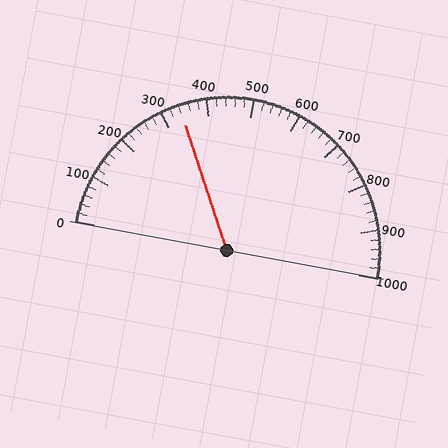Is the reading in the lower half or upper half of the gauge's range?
The reading is in the lower half of the range (0 to 1000).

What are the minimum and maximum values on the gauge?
The gauge ranges from 0 to 1000.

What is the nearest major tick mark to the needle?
The nearest major tick mark is 300.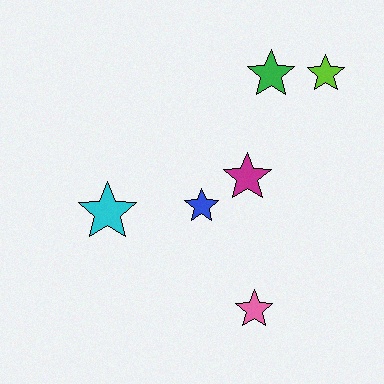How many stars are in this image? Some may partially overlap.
There are 6 stars.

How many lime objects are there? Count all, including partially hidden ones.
There is 1 lime object.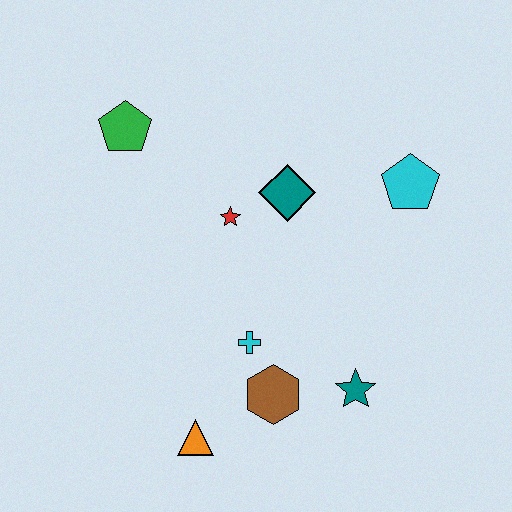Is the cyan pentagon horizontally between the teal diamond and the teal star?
No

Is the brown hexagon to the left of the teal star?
Yes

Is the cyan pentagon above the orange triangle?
Yes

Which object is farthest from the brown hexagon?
The green pentagon is farthest from the brown hexagon.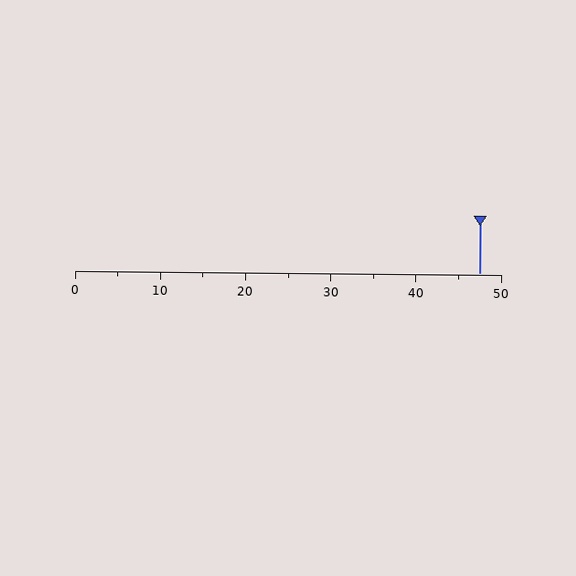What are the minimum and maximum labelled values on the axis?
The axis runs from 0 to 50.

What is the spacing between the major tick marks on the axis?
The major ticks are spaced 10 apart.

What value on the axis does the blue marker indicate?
The marker indicates approximately 47.5.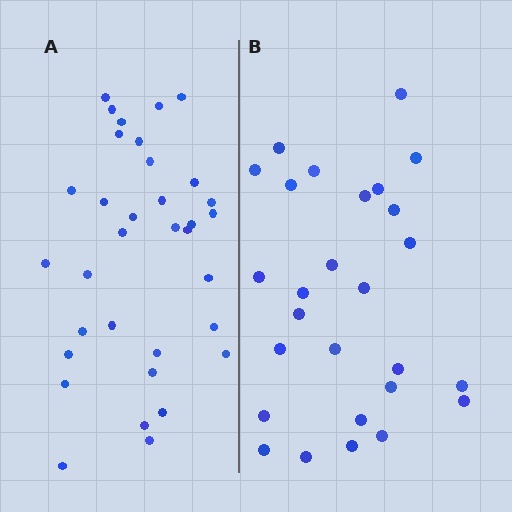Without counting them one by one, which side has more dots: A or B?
Region A (the left region) has more dots.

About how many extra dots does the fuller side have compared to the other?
Region A has roughly 8 or so more dots than region B.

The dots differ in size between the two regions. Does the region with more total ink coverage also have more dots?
No. Region B has more total ink coverage because its dots are larger, but region A actually contains more individual dots. Total area can be misleading — the number of items is what matters here.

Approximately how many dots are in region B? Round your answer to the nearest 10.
About 30 dots. (The exact count is 27, which rounds to 30.)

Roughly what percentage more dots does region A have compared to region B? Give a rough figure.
About 25% more.